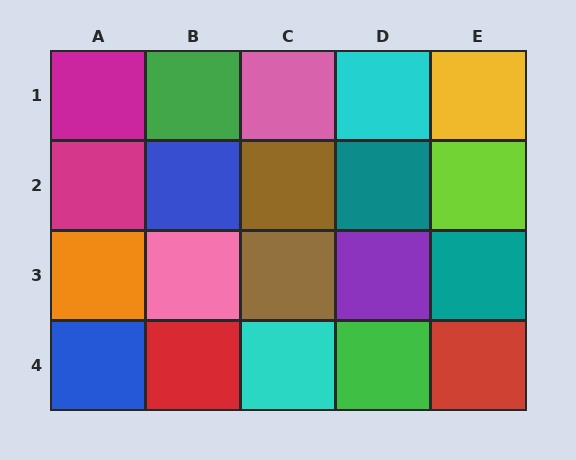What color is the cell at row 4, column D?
Green.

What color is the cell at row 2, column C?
Brown.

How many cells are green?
2 cells are green.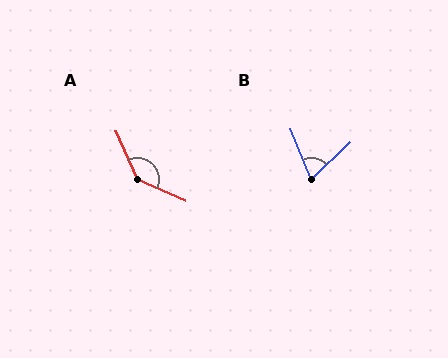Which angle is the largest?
A, at approximately 138 degrees.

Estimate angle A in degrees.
Approximately 138 degrees.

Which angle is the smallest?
B, at approximately 68 degrees.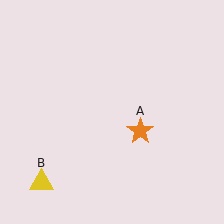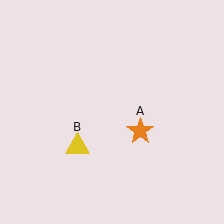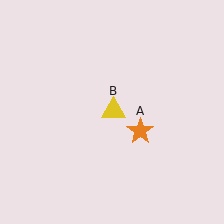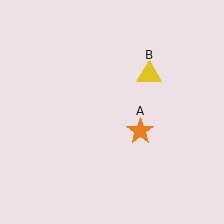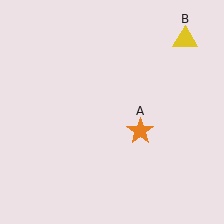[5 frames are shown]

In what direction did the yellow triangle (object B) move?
The yellow triangle (object B) moved up and to the right.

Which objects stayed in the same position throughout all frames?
Orange star (object A) remained stationary.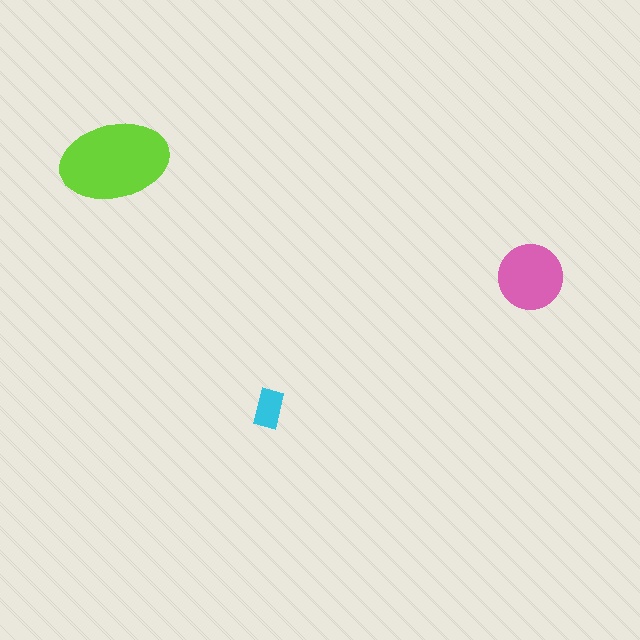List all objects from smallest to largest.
The cyan rectangle, the pink circle, the lime ellipse.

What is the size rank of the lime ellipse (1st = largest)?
1st.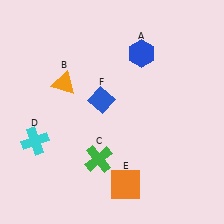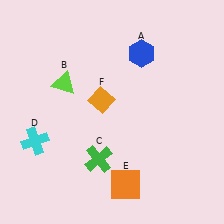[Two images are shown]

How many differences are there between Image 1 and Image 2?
There are 2 differences between the two images.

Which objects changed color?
B changed from orange to lime. F changed from blue to orange.